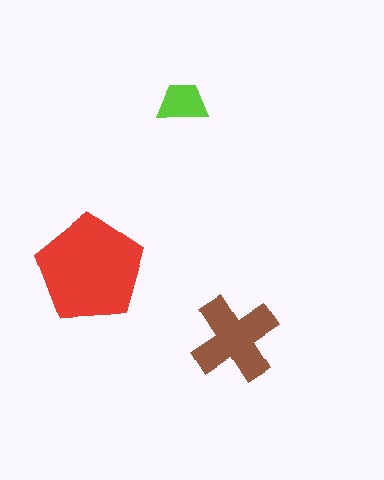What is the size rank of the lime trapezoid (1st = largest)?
3rd.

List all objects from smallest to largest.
The lime trapezoid, the brown cross, the red pentagon.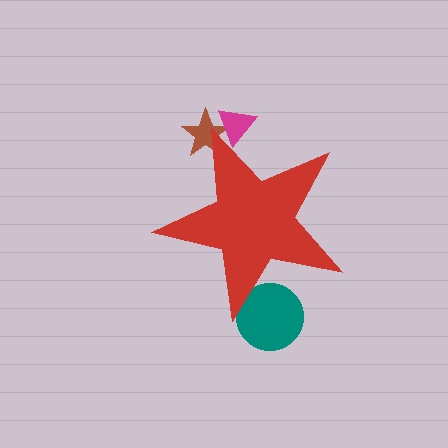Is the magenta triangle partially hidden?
Yes, the magenta triangle is partially hidden behind the red star.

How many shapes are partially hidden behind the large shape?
3 shapes are partially hidden.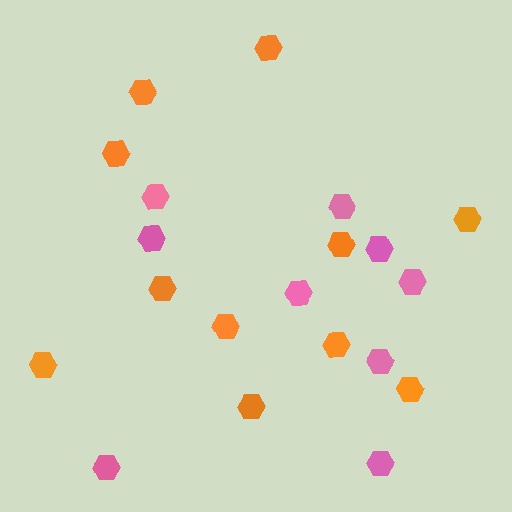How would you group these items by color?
There are 2 groups: one group of pink hexagons (9) and one group of orange hexagons (11).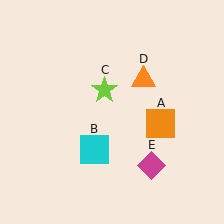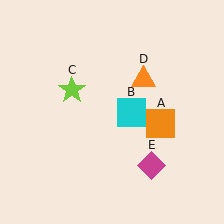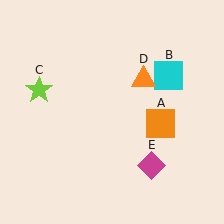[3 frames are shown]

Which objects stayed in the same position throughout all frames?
Orange square (object A) and orange triangle (object D) and magenta diamond (object E) remained stationary.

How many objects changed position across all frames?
2 objects changed position: cyan square (object B), lime star (object C).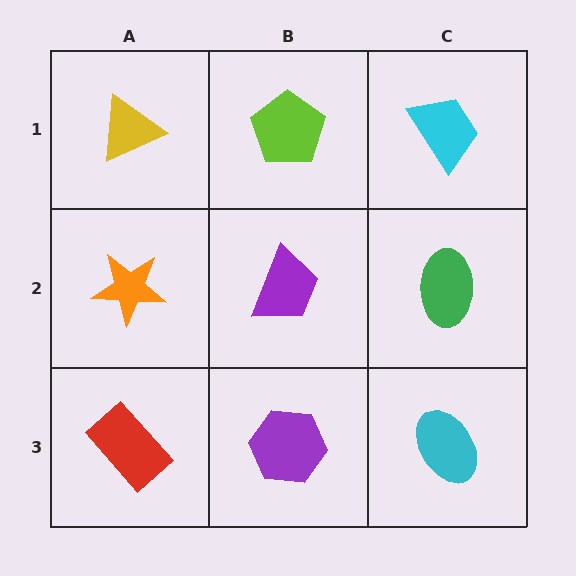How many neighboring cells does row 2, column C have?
3.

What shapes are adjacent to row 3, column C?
A green ellipse (row 2, column C), a purple hexagon (row 3, column B).